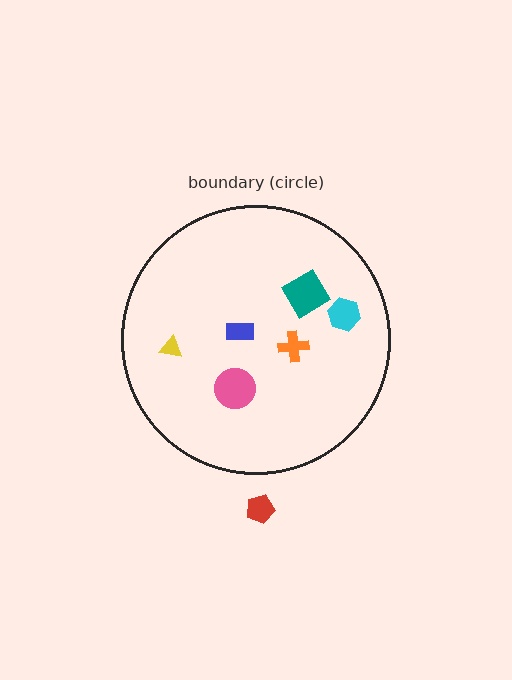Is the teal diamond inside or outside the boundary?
Inside.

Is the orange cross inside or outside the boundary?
Inside.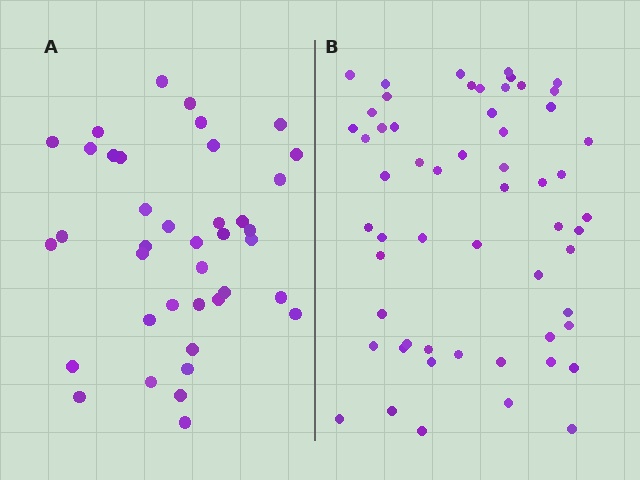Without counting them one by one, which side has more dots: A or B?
Region B (the right region) has more dots.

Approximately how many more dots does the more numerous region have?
Region B has approximately 20 more dots than region A.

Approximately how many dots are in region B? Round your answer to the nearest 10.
About 60 dots. (The exact count is 57, which rounds to 60.)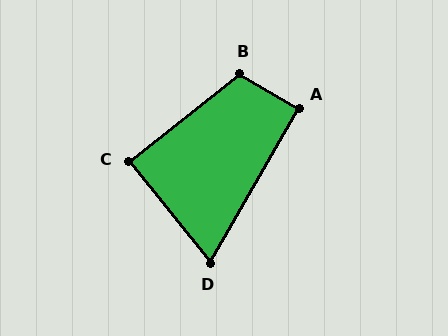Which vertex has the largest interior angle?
B, at approximately 111 degrees.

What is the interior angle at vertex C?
Approximately 89 degrees (approximately right).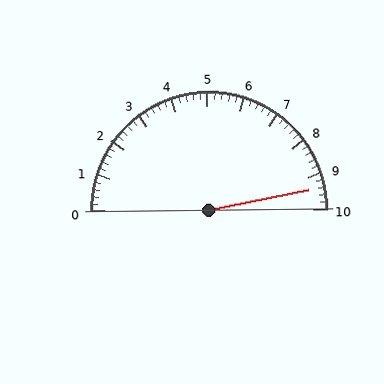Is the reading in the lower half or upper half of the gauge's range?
The reading is in the upper half of the range (0 to 10).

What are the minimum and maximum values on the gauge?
The gauge ranges from 0 to 10.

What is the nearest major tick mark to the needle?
The nearest major tick mark is 9.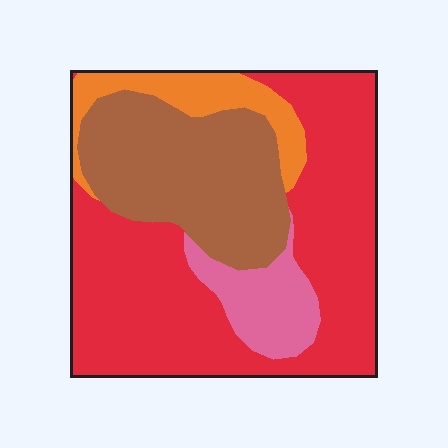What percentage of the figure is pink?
Pink takes up about one tenth (1/10) of the figure.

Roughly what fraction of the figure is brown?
Brown takes up between a quarter and a half of the figure.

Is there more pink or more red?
Red.